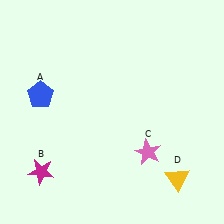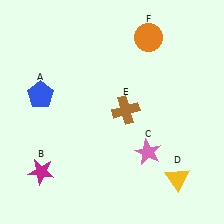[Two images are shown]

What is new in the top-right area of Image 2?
A brown cross (E) was added in the top-right area of Image 2.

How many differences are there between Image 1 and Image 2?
There are 2 differences between the two images.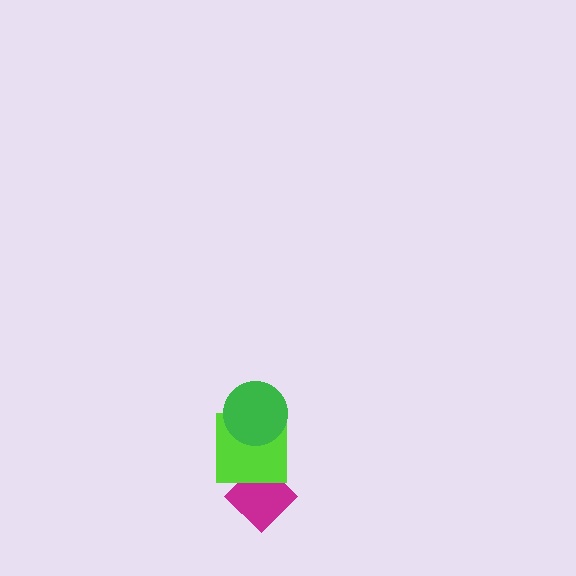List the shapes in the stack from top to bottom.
From top to bottom: the green circle, the lime square, the magenta diamond.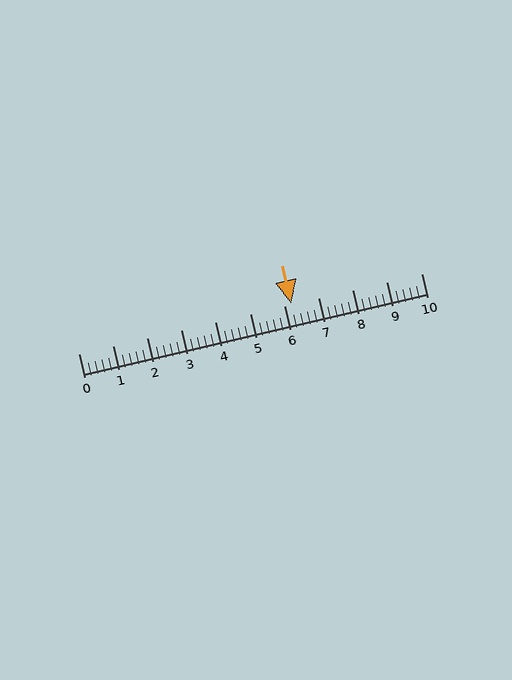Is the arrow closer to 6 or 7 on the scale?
The arrow is closer to 6.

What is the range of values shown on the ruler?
The ruler shows values from 0 to 10.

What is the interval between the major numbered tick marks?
The major tick marks are spaced 1 units apart.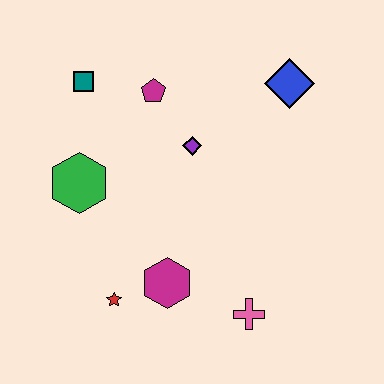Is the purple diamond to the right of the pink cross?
No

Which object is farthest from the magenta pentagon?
The pink cross is farthest from the magenta pentagon.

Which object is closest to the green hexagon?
The teal square is closest to the green hexagon.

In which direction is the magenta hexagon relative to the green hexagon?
The magenta hexagon is below the green hexagon.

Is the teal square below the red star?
No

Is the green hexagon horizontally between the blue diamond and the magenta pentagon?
No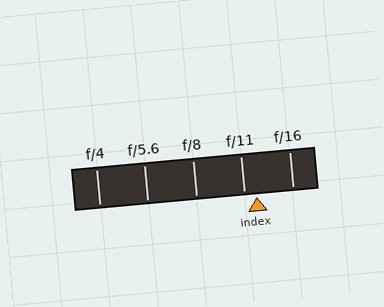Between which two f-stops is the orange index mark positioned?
The index mark is between f/11 and f/16.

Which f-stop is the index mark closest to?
The index mark is closest to f/11.